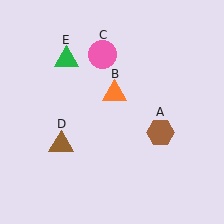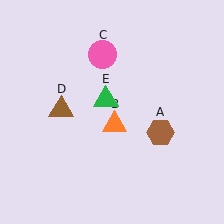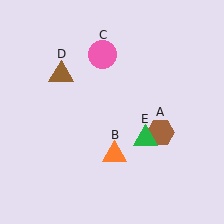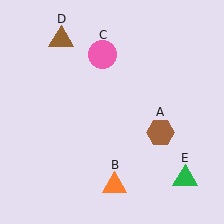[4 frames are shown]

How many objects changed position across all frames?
3 objects changed position: orange triangle (object B), brown triangle (object D), green triangle (object E).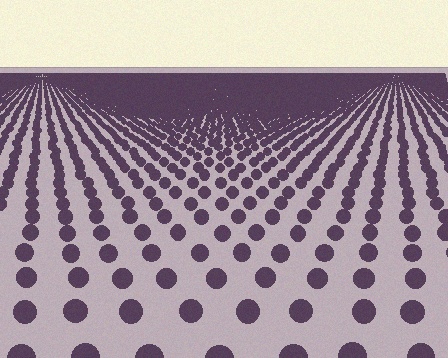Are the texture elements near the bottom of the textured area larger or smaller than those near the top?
Larger. Near the bottom, elements are closer to the viewer and appear at a bigger on-screen size.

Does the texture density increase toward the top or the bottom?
Density increases toward the top.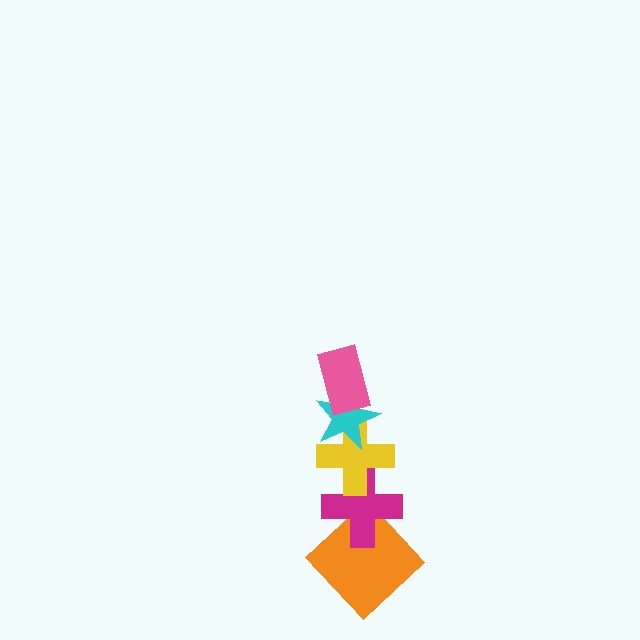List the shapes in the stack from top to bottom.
From top to bottom: the pink rectangle, the cyan star, the yellow cross, the magenta cross, the orange diamond.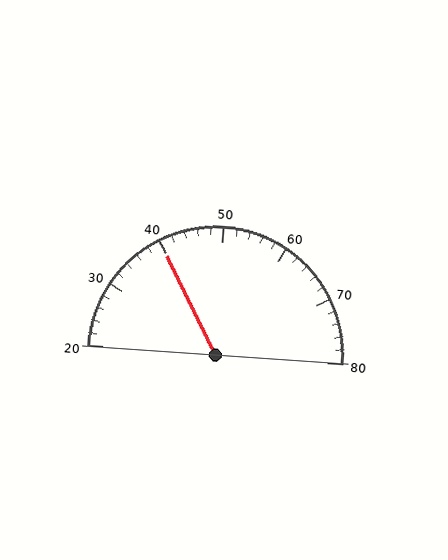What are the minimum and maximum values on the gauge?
The gauge ranges from 20 to 80.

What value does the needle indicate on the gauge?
The needle indicates approximately 40.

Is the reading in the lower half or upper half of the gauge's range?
The reading is in the lower half of the range (20 to 80).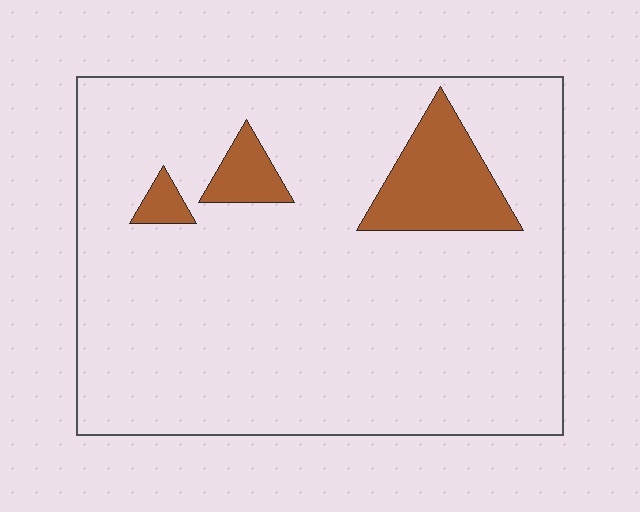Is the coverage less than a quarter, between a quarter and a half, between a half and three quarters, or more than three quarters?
Less than a quarter.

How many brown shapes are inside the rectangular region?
3.